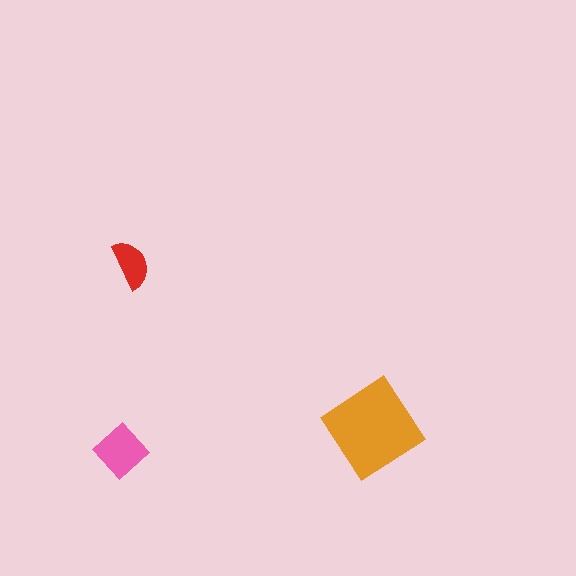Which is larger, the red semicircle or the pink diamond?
The pink diamond.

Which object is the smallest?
The red semicircle.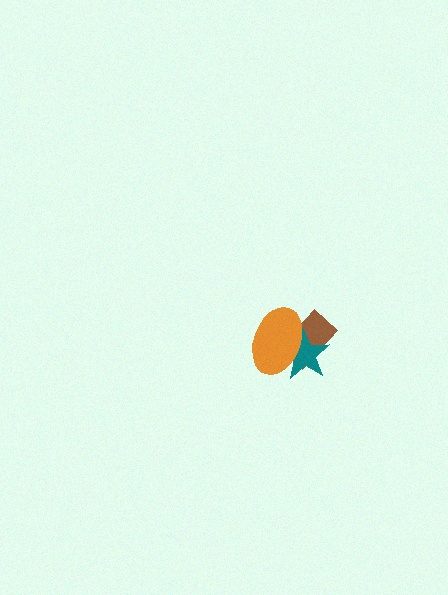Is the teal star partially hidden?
Yes, it is partially covered by another shape.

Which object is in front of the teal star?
The orange ellipse is in front of the teal star.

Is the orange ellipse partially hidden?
No, no other shape covers it.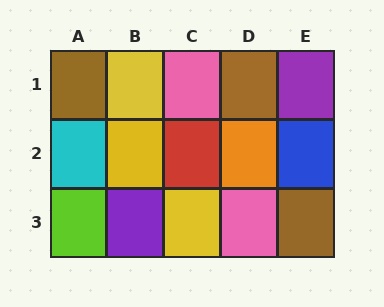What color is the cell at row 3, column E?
Brown.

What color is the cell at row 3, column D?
Pink.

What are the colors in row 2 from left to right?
Cyan, yellow, red, orange, blue.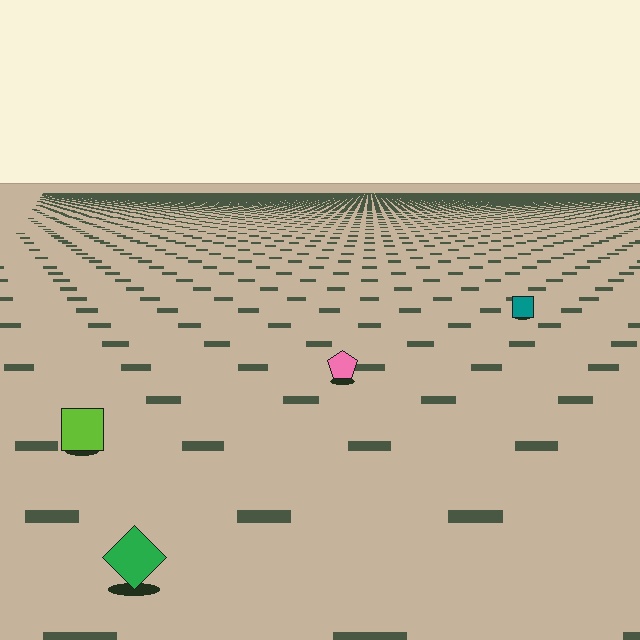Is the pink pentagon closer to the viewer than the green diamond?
No. The green diamond is closer — you can tell from the texture gradient: the ground texture is coarser near it.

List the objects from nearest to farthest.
From nearest to farthest: the green diamond, the lime square, the pink pentagon, the teal square.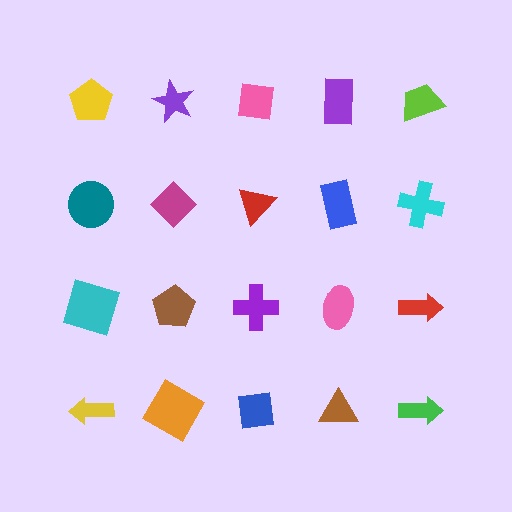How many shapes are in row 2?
5 shapes.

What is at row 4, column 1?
A yellow arrow.